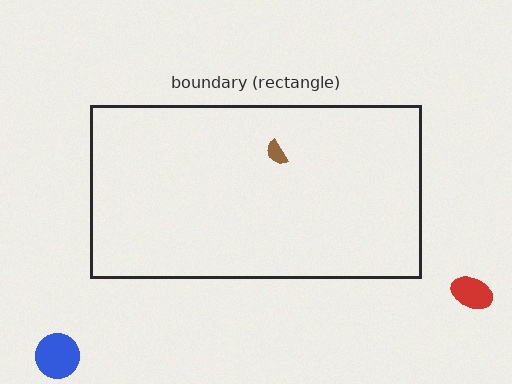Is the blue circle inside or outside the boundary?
Outside.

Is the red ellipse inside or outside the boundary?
Outside.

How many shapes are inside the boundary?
1 inside, 2 outside.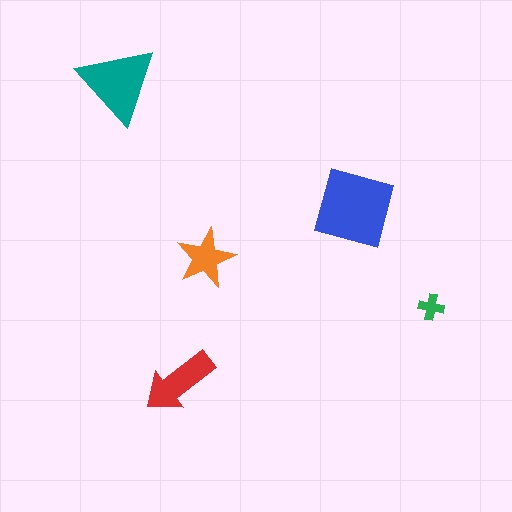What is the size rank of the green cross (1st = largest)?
5th.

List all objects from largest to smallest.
The blue square, the teal triangle, the red arrow, the orange star, the green cross.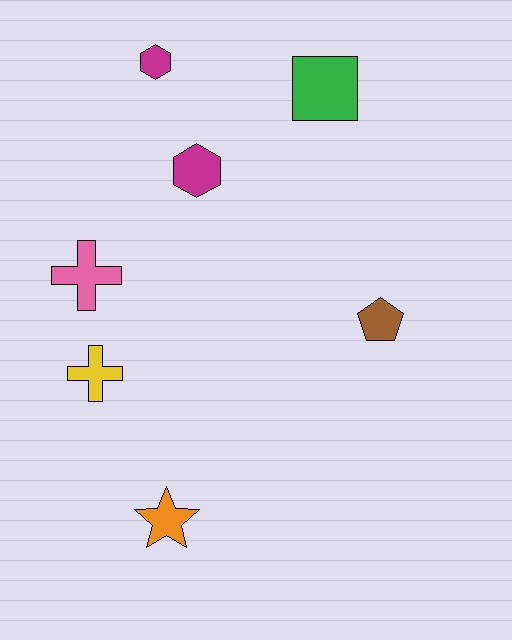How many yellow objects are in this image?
There is 1 yellow object.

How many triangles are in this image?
There are no triangles.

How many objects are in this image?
There are 7 objects.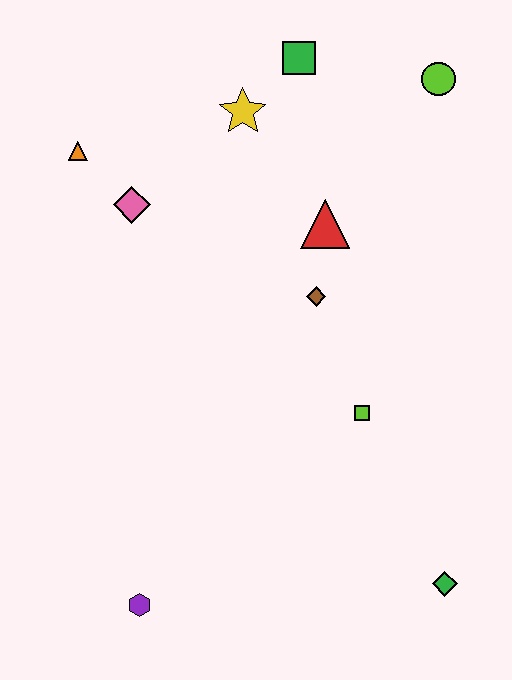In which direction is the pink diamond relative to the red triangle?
The pink diamond is to the left of the red triangle.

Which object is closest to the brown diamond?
The red triangle is closest to the brown diamond.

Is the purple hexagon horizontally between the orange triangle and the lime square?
Yes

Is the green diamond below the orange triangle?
Yes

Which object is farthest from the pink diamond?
The green diamond is farthest from the pink diamond.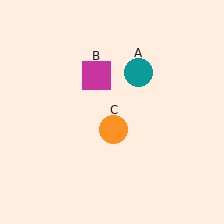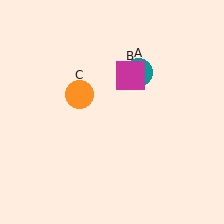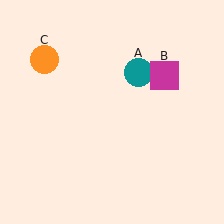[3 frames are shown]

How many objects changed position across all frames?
2 objects changed position: magenta square (object B), orange circle (object C).